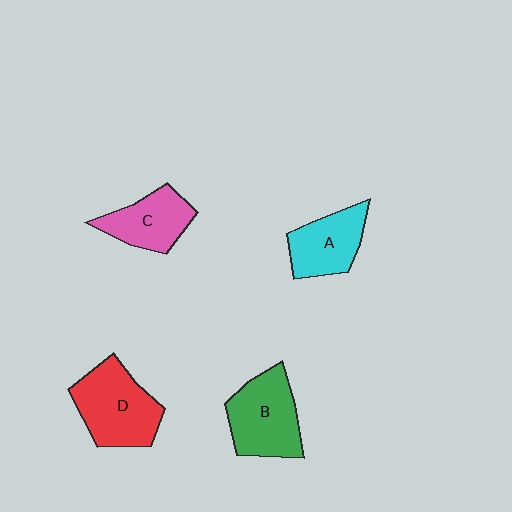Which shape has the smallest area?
Shape C (pink).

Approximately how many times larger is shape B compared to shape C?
Approximately 1.3 times.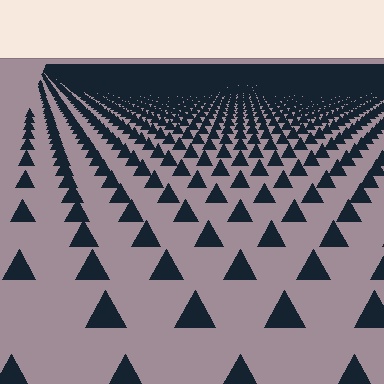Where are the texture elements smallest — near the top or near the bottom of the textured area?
Near the top.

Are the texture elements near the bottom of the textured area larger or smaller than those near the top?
Larger. Near the bottom, elements are closer to the viewer and appear at a bigger on-screen size.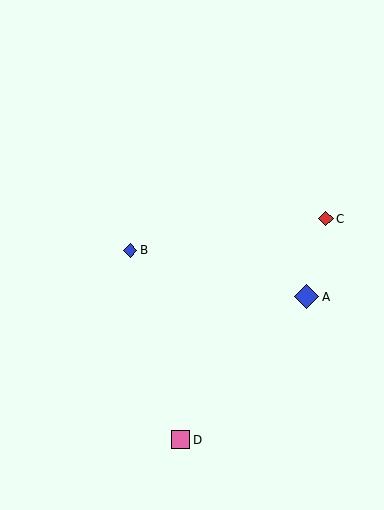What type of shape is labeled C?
Shape C is a red diamond.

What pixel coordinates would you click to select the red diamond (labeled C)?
Click at (326, 219) to select the red diamond C.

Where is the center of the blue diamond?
The center of the blue diamond is at (130, 250).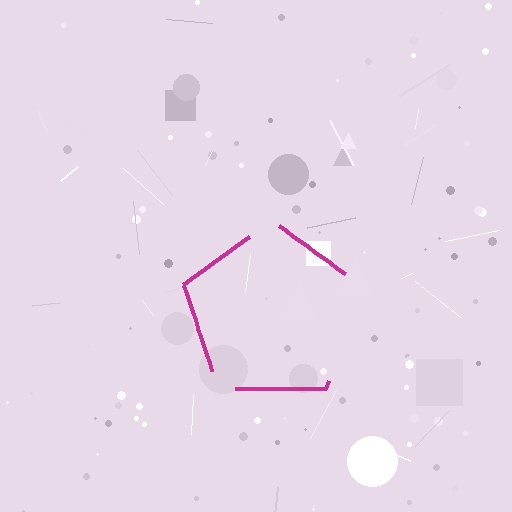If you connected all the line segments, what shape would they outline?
They would outline a pentagon.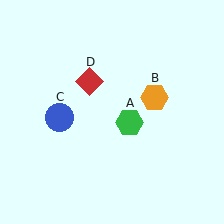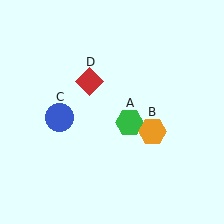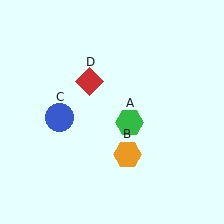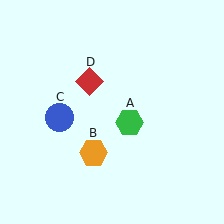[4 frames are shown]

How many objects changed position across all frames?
1 object changed position: orange hexagon (object B).